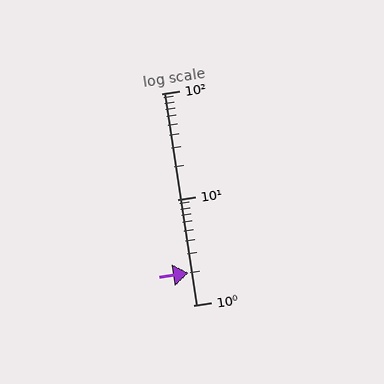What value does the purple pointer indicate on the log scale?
The pointer indicates approximately 2.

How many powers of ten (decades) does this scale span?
The scale spans 2 decades, from 1 to 100.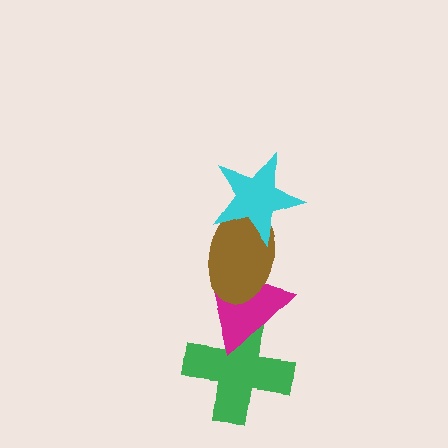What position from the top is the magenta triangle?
The magenta triangle is 3rd from the top.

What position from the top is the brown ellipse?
The brown ellipse is 2nd from the top.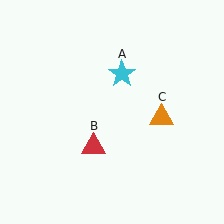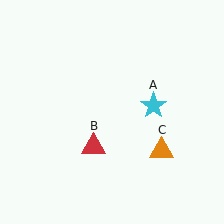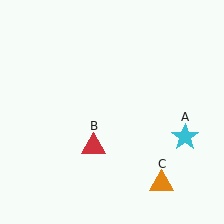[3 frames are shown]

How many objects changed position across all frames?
2 objects changed position: cyan star (object A), orange triangle (object C).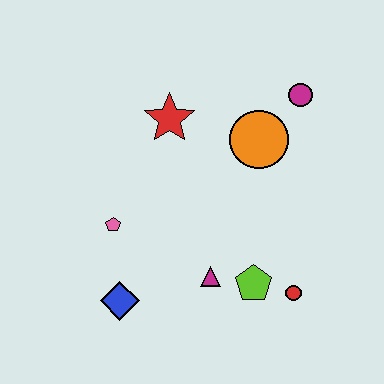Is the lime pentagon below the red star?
Yes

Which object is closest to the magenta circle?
The orange circle is closest to the magenta circle.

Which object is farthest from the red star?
The red circle is farthest from the red star.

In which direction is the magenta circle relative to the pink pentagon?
The magenta circle is to the right of the pink pentagon.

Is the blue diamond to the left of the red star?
Yes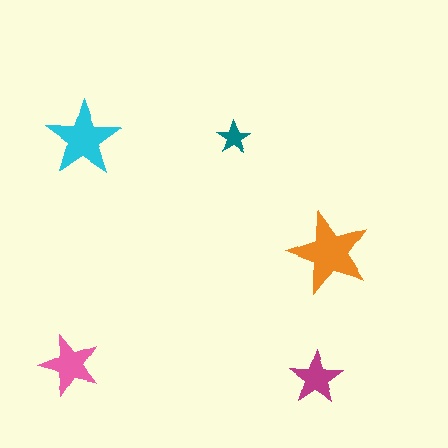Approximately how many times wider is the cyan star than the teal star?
About 2.5 times wider.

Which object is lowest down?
The magenta star is bottommost.